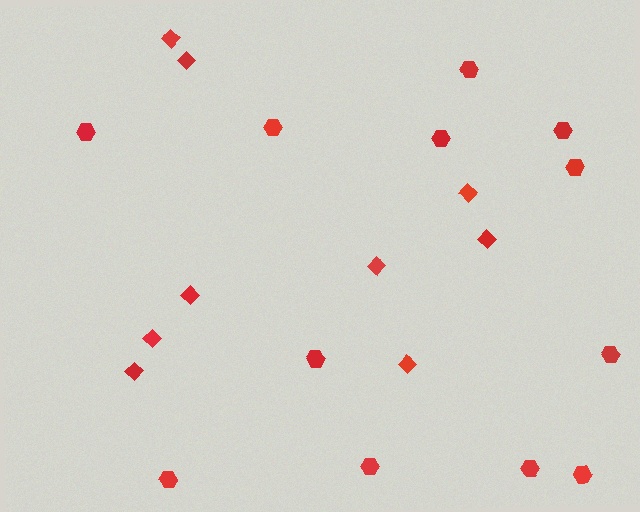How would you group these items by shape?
There are 2 groups: one group of hexagons (12) and one group of diamonds (9).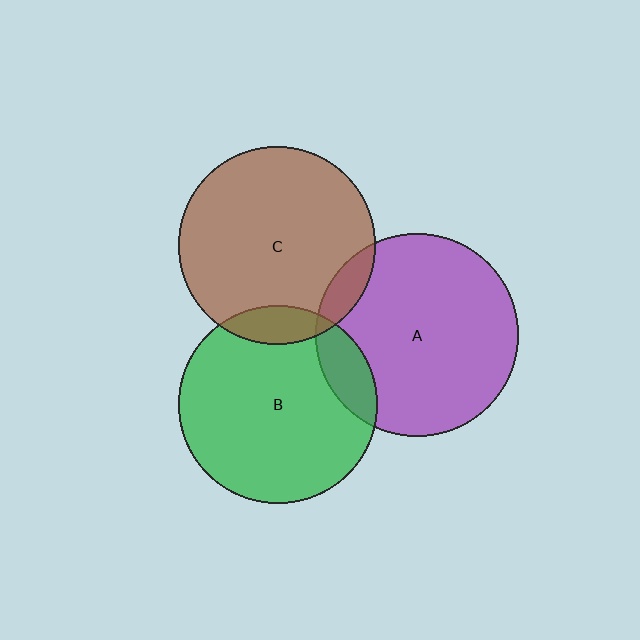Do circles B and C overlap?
Yes.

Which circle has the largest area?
Circle A (purple).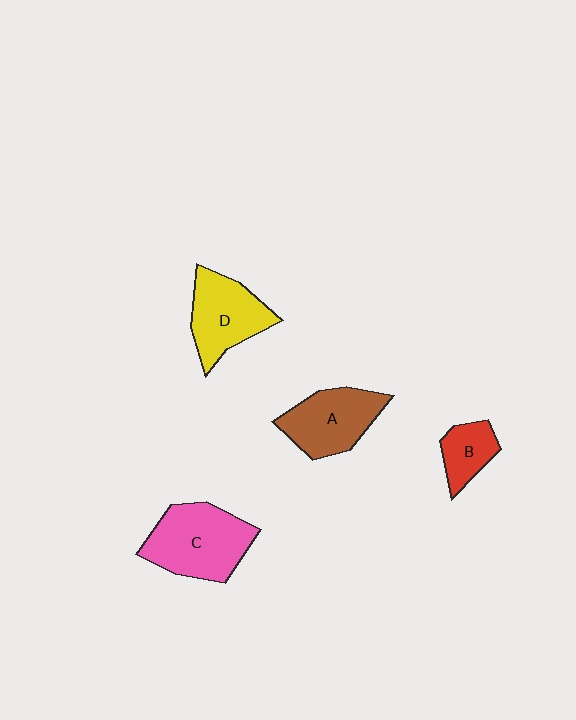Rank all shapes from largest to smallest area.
From largest to smallest: C (pink), A (brown), D (yellow), B (red).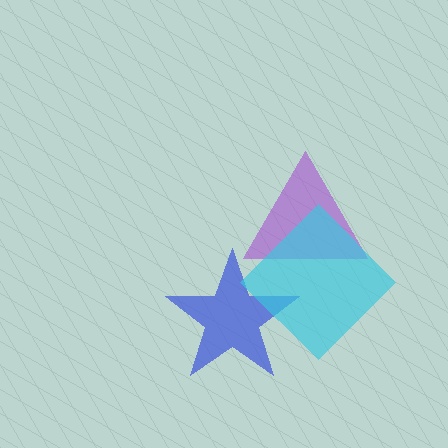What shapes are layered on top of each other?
The layered shapes are: a blue star, a purple triangle, a cyan diamond.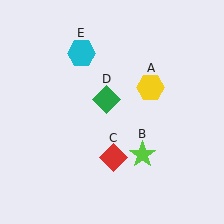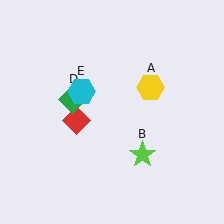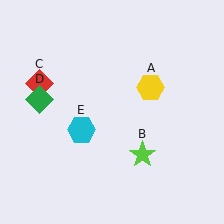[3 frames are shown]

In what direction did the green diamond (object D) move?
The green diamond (object D) moved left.